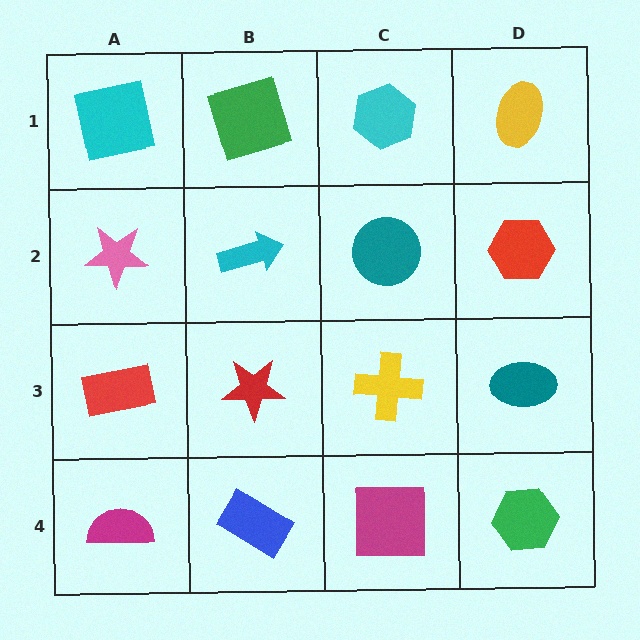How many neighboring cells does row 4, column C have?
3.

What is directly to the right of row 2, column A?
A cyan arrow.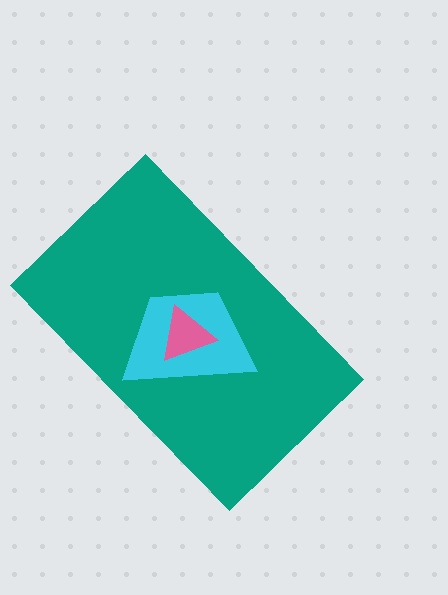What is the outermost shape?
The teal rectangle.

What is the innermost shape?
The pink triangle.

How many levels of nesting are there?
3.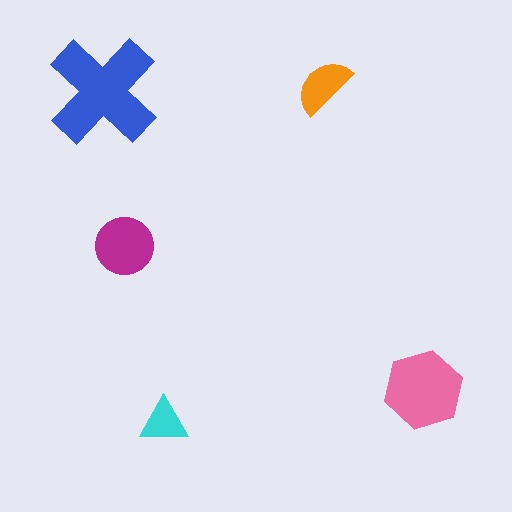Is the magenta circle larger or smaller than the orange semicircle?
Larger.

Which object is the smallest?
The cyan triangle.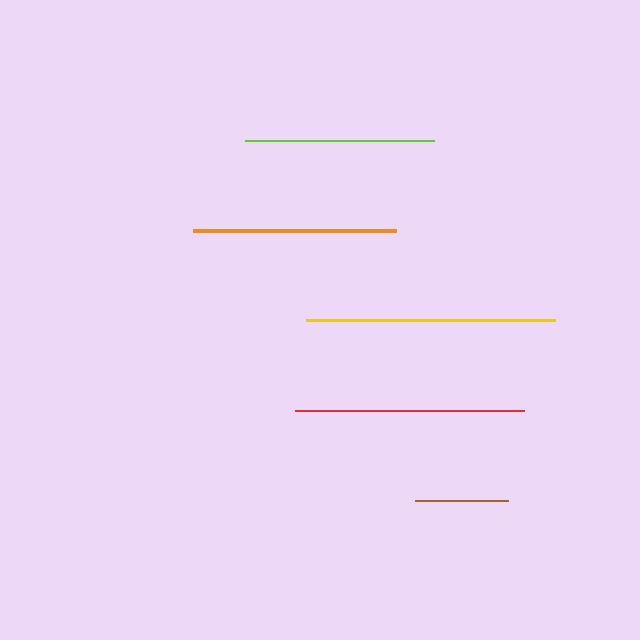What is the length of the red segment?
The red segment is approximately 229 pixels long.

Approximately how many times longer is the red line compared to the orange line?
The red line is approximately 1.1 times the length of the orange line.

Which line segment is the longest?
The yellow line is the longest at approximately 250 pixels.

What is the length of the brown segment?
The brown segment is approximately 93 pixels long.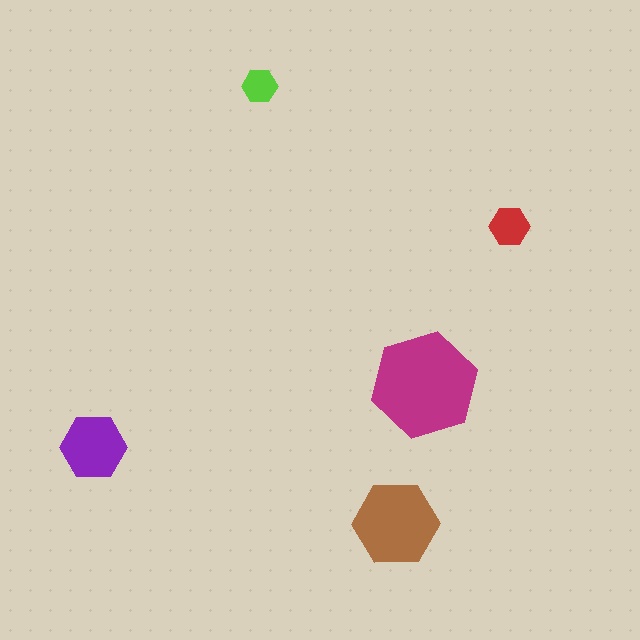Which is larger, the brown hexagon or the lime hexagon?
The brown one.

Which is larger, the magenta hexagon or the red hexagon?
The magenta one.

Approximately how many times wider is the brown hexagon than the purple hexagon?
About 1.5 times wider.